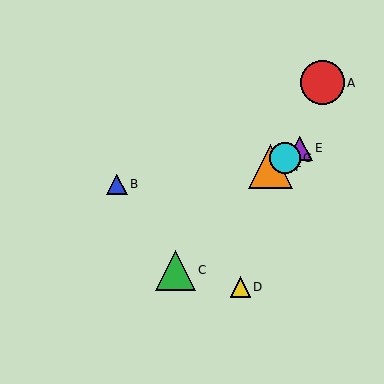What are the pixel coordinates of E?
Object E is at (300, 148).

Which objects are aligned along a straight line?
Objects E, F, G are aligned along a straight line.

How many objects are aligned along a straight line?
3 objects (E, F, G) are aligned along a straight line.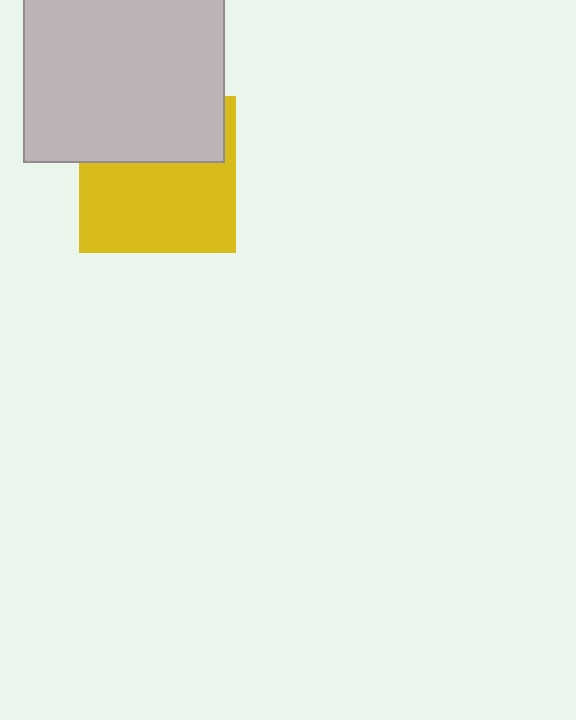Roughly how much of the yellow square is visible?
About half of it is visible (roughly 60%).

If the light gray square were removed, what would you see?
You would see the complete yellow square.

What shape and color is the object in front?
The object in front is a light gray square.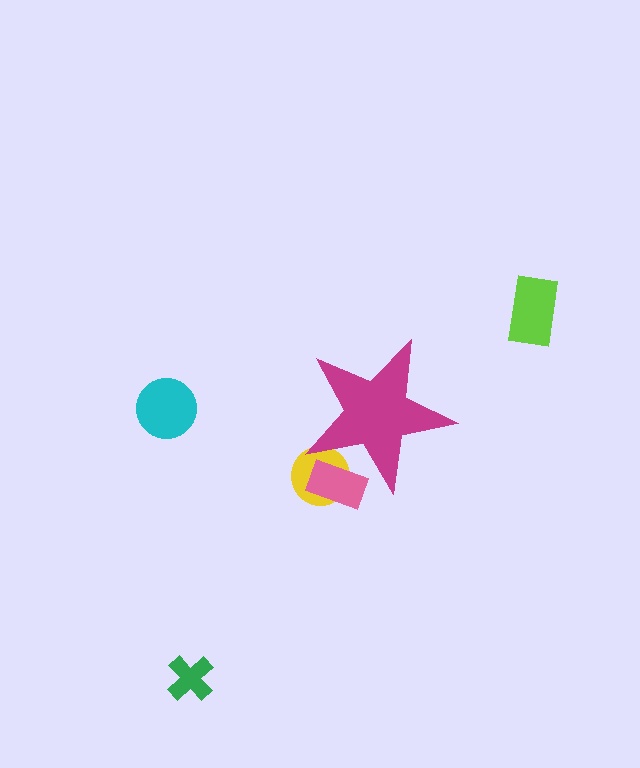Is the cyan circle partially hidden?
No, the cyan circle is fully visible.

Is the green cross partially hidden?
No, the green cross is fully visible.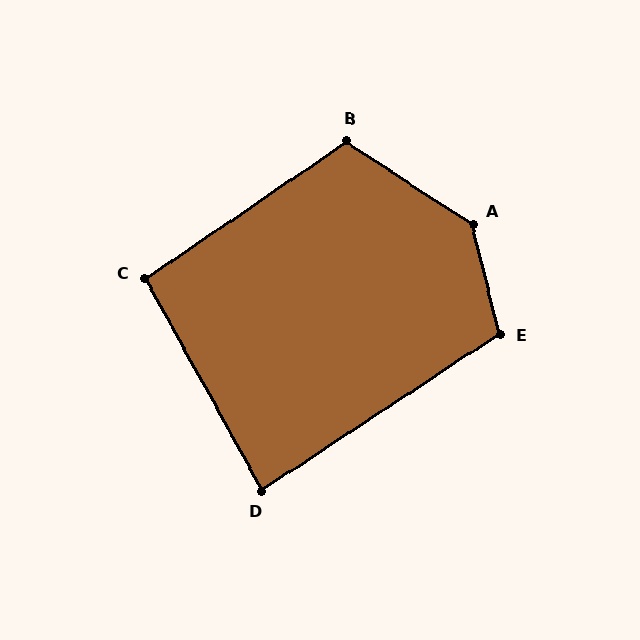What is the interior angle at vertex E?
Approximately 110 degrees (obtuse).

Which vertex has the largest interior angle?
A, at approximately 137 degrees.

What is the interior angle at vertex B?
Approximately 113 degrees (obtuse).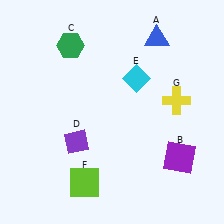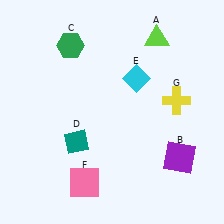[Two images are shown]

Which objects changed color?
A changed from blue to lime. D changed from purple to teal. F changed from lime to pink.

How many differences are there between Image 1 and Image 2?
There are 3 differences between the two images.